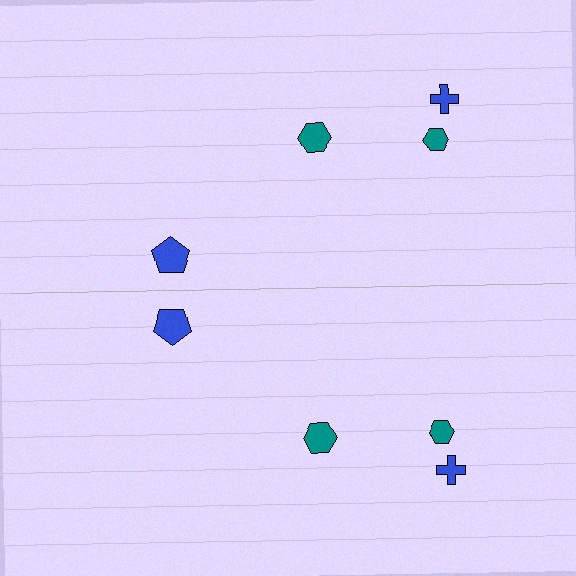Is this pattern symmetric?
Yes, this pattern has bilateral (reflection) symmetry.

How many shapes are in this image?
There are 8 shapes in this image.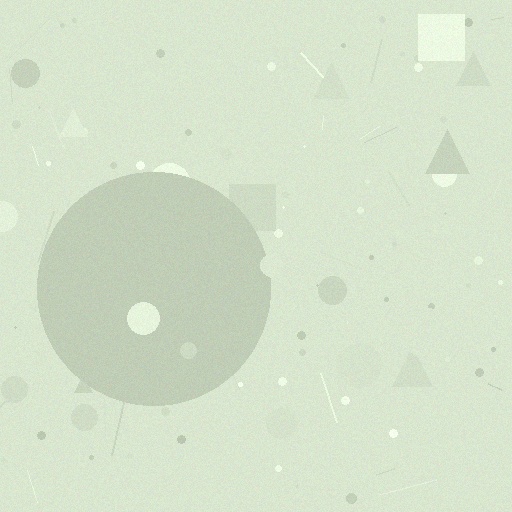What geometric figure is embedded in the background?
A circle is embedded in the background.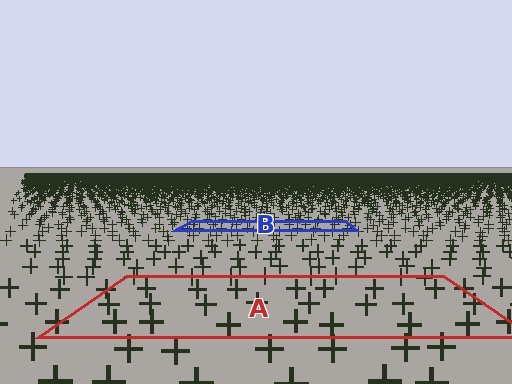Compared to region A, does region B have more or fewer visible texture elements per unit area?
Region B has more texture elements per unit area — they are packed more densely because it is farther away.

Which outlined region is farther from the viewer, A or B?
Region B is farther from the viewer — the texture elements inside it appear smaller and more densely packed.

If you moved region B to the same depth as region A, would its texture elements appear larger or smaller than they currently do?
They would appear larger. At a closer depth, the same texture elements are projected at a bigger on-screen size.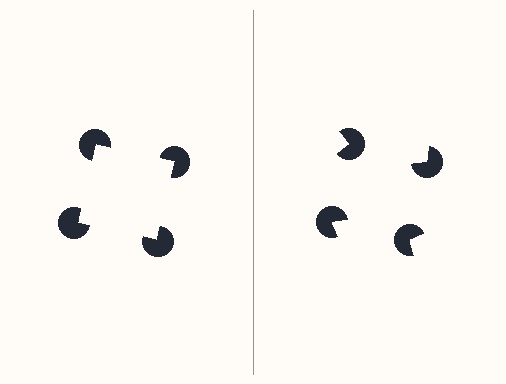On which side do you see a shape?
An illusory square appears on the left side. On the right side the wedge cuts are rotated, so no coherent shape forms.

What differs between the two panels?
The pac-man discs are positioned identically on both sides; only the wedge orientations differ. On the left they align to a square; on the right they are misaligned.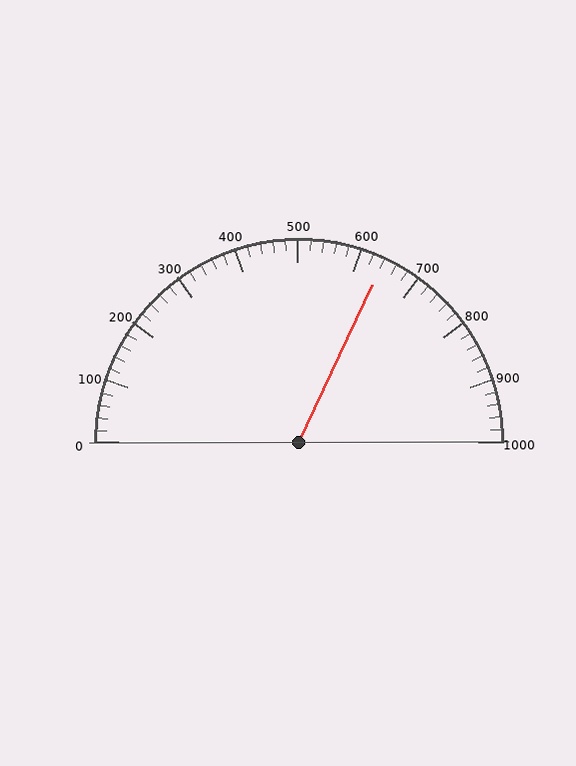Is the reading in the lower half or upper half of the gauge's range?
The reading is in the upper half of the range (0 to 1000).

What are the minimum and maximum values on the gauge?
The gauge ranges from 0 to 1000.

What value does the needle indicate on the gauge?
The needle indicates approximately 640.